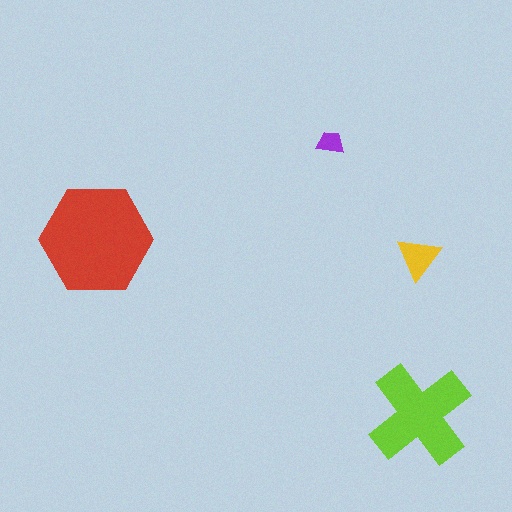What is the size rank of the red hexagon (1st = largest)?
1st.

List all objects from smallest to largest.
The purple trapezoid, the yellow triangle, the lime cross, the red hexagon.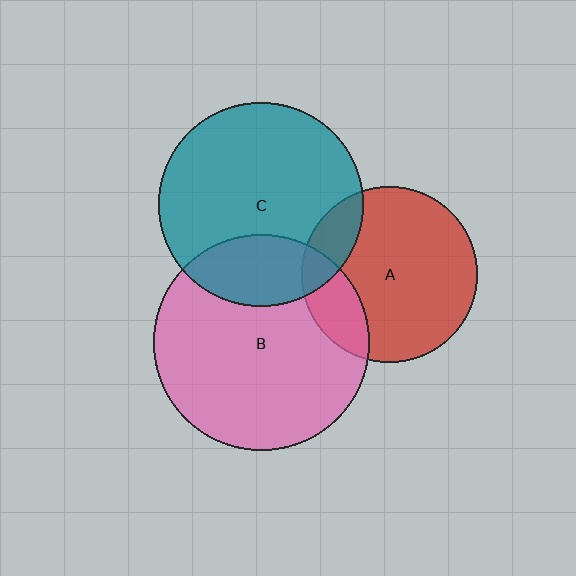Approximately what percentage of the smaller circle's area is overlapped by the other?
Approximately 25%.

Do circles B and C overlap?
Yes.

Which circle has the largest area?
Circle B (pink).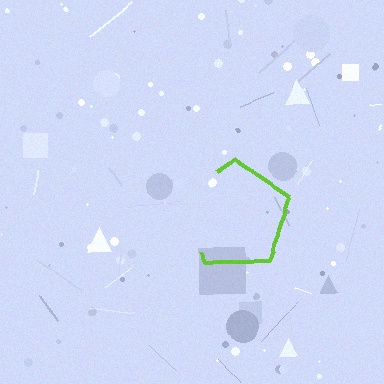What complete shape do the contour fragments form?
The contour fragments form a pentagon.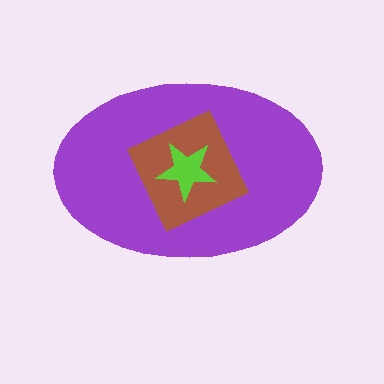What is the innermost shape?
The lime star.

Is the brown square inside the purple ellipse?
Yes.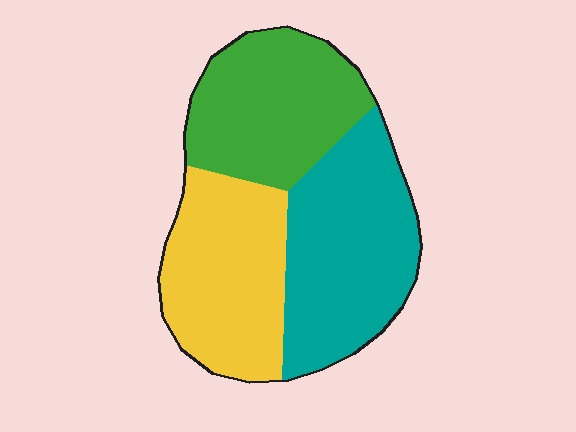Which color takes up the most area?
Teal, at roughly 35%.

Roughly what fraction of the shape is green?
Green takes up about one third (1/3) of the shape.